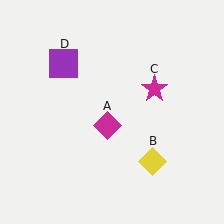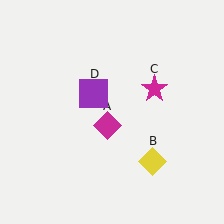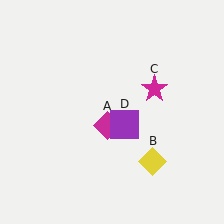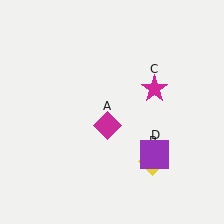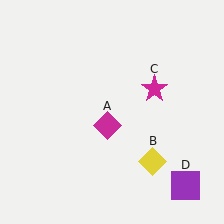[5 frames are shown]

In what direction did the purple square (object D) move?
The purple square (object D) moved down and to the right.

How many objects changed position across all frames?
1 object changed position: purple square (object D).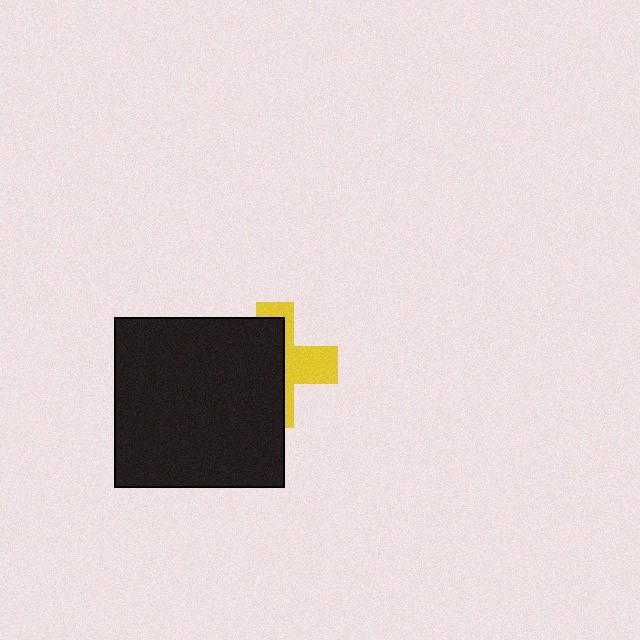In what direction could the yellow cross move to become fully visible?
The yellow cross could move right. That would shift it out from behind the black square entirely.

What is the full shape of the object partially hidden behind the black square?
The partially hidden object is a yellow cross.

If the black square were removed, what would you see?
You would see the complete yellow cross.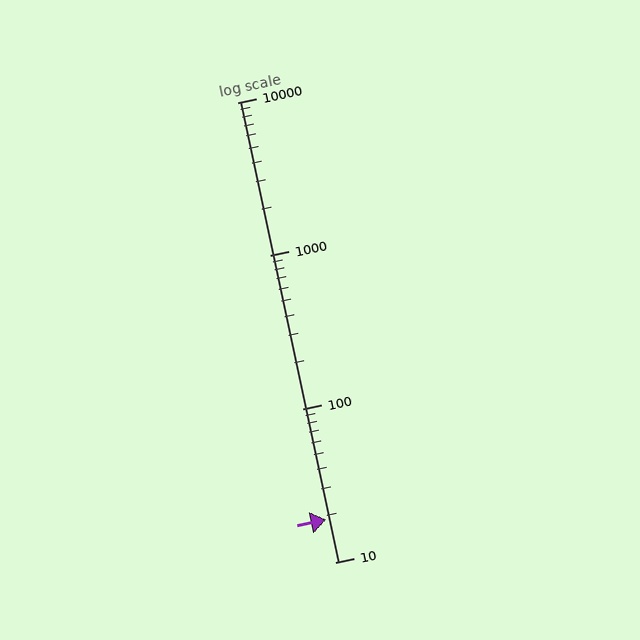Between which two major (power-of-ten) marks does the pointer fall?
The pointer is between 10 and 100.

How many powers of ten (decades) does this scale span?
The scale spans 3 decades, from 10 to 10000.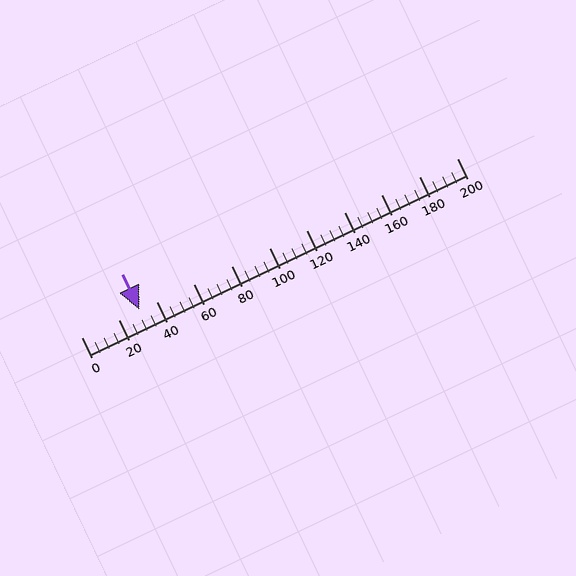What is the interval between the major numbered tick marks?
The major tick marks are spaced 20 units apart.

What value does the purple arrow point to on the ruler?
The purple arrow points to approximately 31.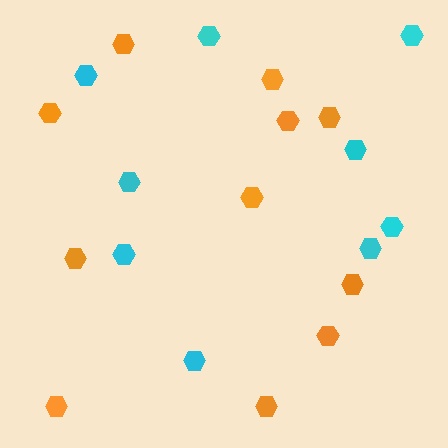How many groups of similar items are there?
There are 2 groups: one group of cyan hexagons (9) and one group of orange hexagons (11).